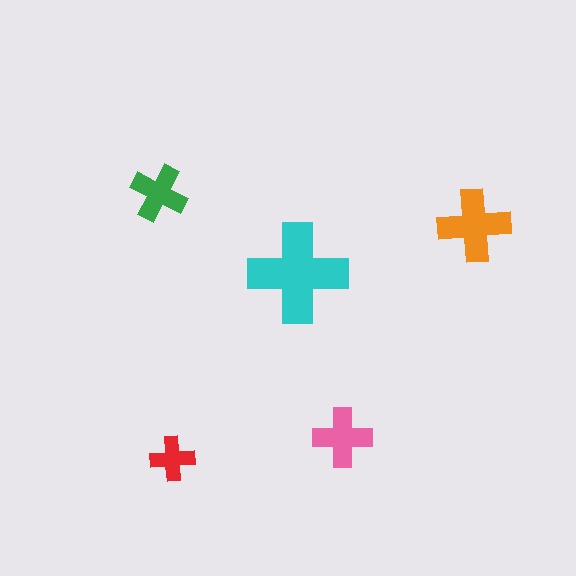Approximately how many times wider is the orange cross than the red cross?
About 1.5 times wider.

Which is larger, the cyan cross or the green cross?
The cyan one.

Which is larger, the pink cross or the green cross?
The pink one.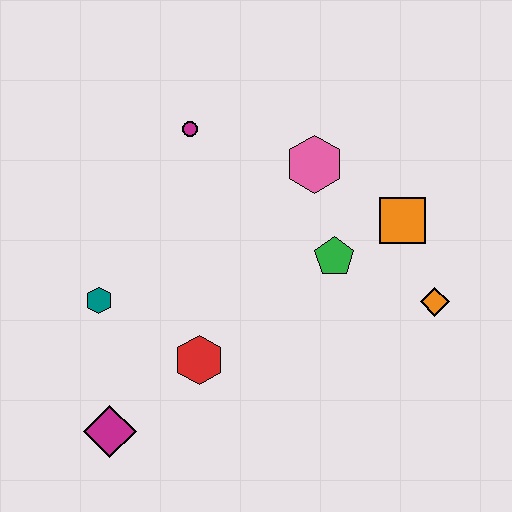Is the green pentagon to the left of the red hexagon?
No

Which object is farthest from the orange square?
The magenta diamond is farthest from the orange square.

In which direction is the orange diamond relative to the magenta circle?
The orange diamond is to the right of the magenta circle.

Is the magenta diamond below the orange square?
Yes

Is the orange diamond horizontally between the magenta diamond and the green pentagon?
No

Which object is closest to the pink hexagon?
The green pentagon is closest to the pink hexagon.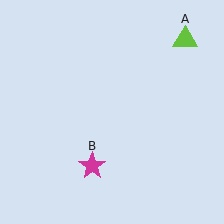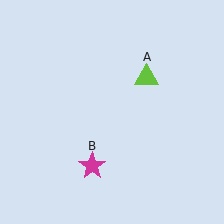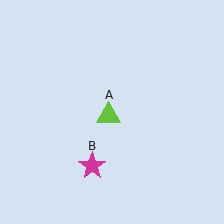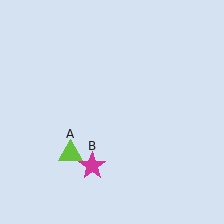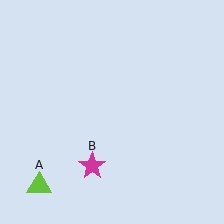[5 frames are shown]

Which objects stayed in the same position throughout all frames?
Magenta star (object B) remained stationary.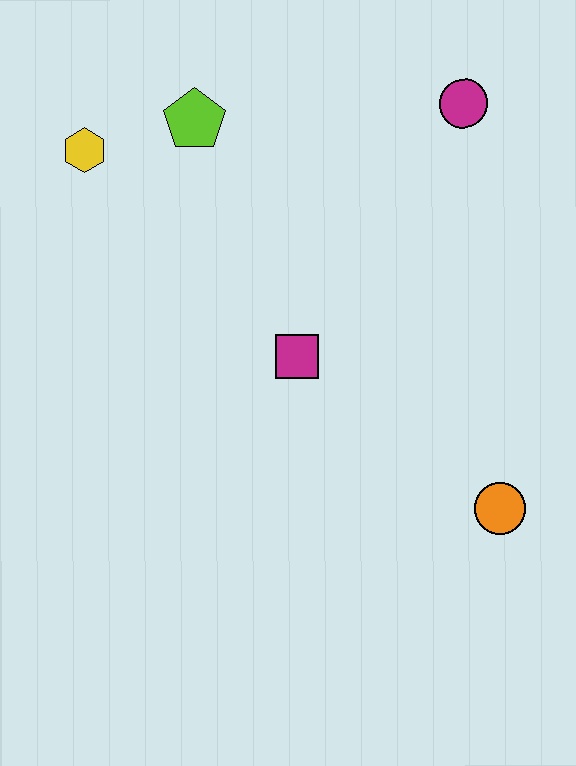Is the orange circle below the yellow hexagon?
Yes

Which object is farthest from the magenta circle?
The orange circle is farthest from the magenta circle.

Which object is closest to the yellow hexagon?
The lime pentagon is closest to the yellow hexagon.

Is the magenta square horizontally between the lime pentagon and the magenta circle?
Yes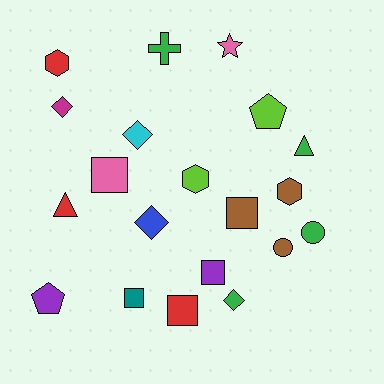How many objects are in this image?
There are 20 objects.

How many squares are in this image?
There are 5 squares.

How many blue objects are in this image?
There is 1 blue object.